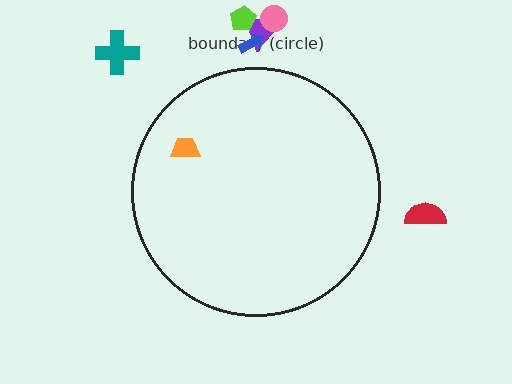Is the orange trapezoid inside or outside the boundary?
Inside.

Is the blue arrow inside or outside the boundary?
Outside.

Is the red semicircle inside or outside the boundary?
Outside.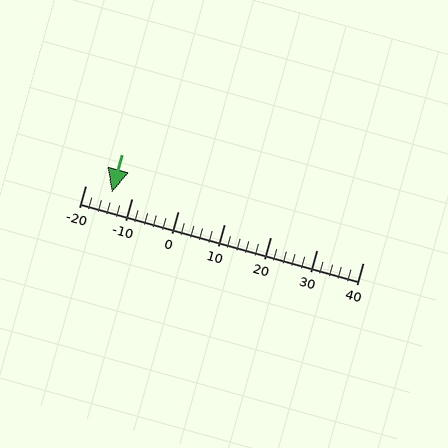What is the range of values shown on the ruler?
The ruler shows values from -20 to 40.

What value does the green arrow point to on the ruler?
The green arrow points to approximately -14.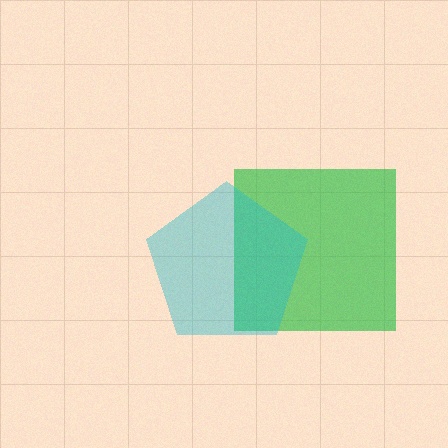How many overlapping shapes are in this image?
There are 2 overlapping shapes in the image.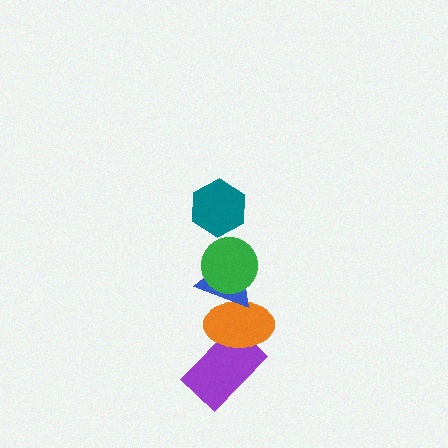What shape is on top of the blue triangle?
The green circle is on top of the blue triangle.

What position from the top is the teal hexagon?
The teal hexagon is 1st from the top.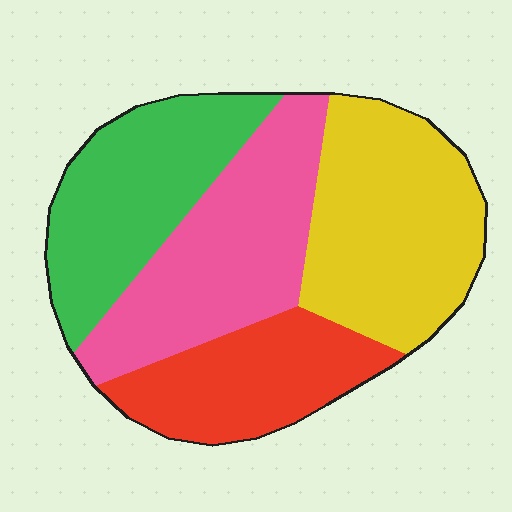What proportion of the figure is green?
Green takes up about one quarter (1/4) of the figure.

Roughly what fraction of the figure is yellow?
Yellow covers 29% of the figure.